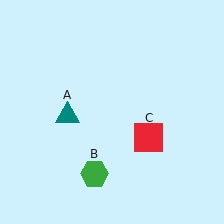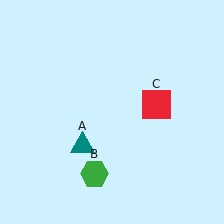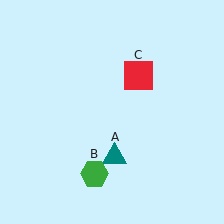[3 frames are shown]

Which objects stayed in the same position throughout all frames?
Green hexagon (object B) remained stationary.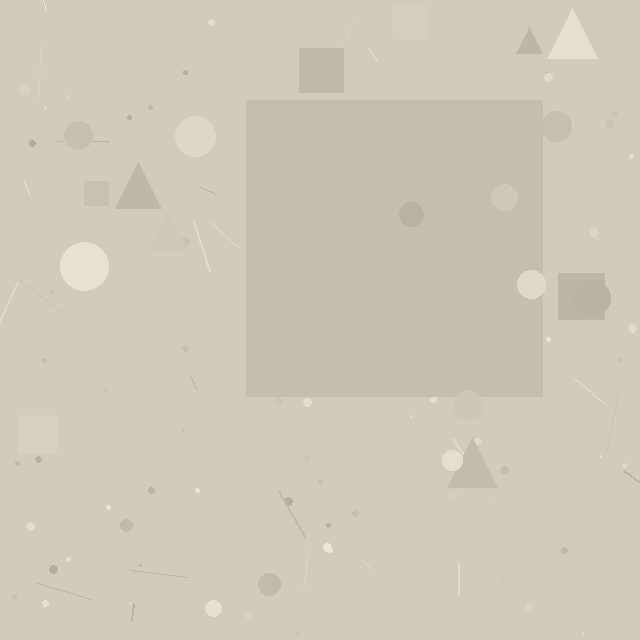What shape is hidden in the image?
A square is hidden in the image.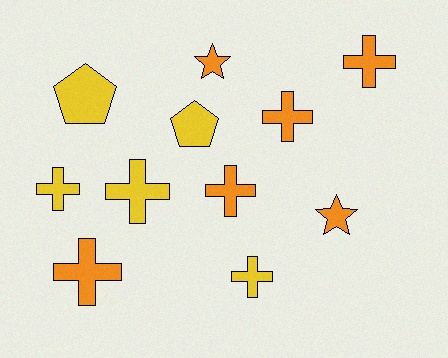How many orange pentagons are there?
There are no orange pentagons.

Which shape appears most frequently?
Cross, with 7 objects.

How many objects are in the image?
There are 11 objects.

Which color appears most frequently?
Orange, with 6 objects.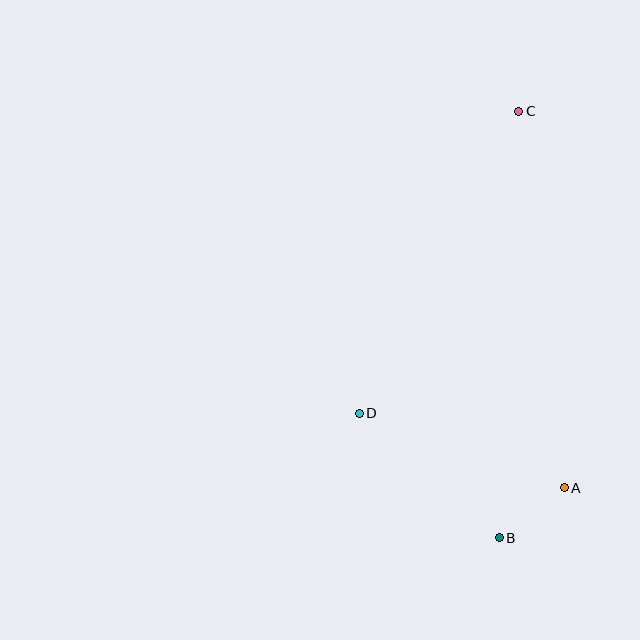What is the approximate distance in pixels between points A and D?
The distance between A and D is approximately 218 pixels.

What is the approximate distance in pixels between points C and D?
The distance between C and D is approximately 341 pixels.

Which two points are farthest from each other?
Points B and C are farthest from each other.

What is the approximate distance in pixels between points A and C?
The distance between A and C is approximately 379 pixels.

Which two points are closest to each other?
Points A and B are closest to each other.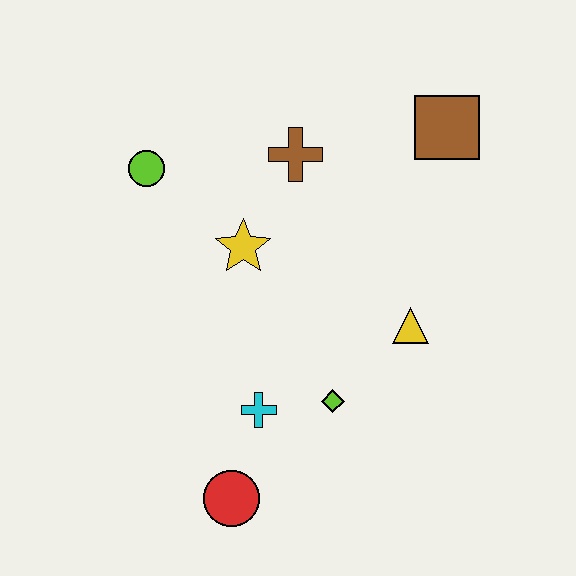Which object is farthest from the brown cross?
The red circle is farthest from the brown cross.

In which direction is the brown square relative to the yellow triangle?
The brown square is above the yellow triangle.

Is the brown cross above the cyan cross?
Yes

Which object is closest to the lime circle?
The yellow star is closest to the lime circle.